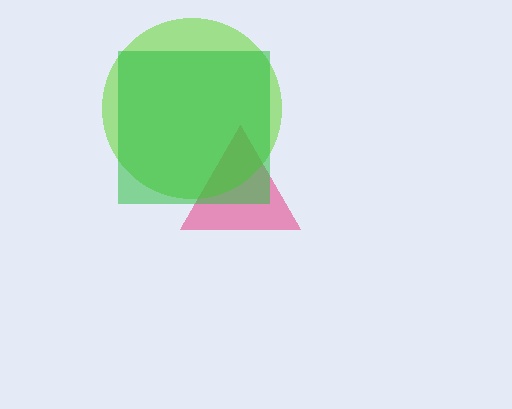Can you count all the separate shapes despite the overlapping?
Yes, there are 3 separate shapes.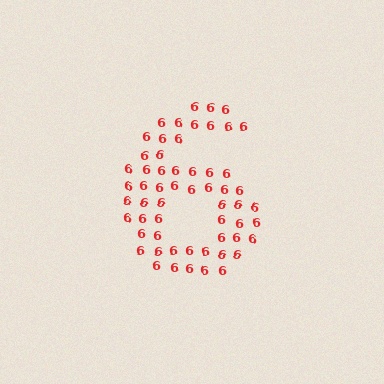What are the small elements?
The small elements are digit 6's.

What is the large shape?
The large shape is the digit 6.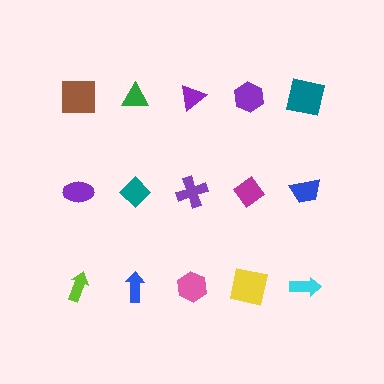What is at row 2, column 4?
A magenta diamond.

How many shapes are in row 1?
5 shapes.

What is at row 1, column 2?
A green triangle.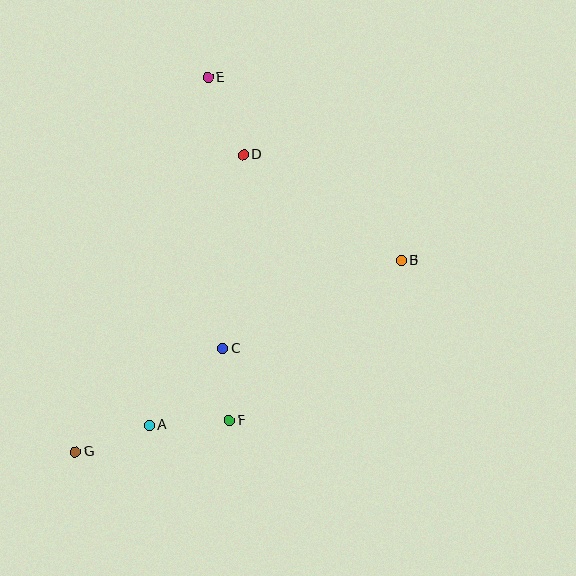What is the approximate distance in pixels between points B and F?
The distance between B and F is approximately 235 pixels.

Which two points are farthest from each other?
Points E and G are farthest from each other.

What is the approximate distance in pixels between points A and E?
The distance between A and E is approximately 353 pixels.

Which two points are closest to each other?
Points C and F are closest to each other.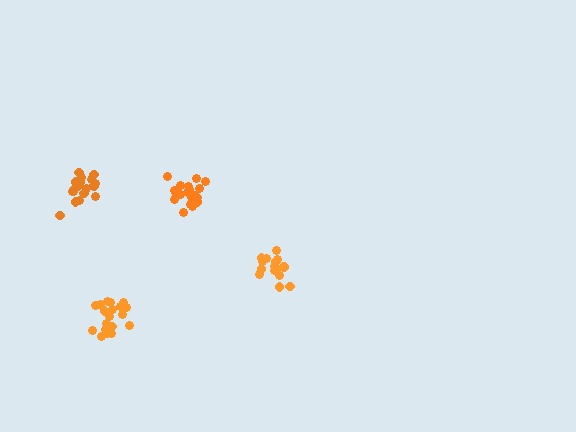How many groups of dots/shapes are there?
There are 4 groups.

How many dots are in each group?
Group 1: 19 dots, Group 2: 16 dots, Group 3: 20 dots, Group 4: 20 dots (75 total).